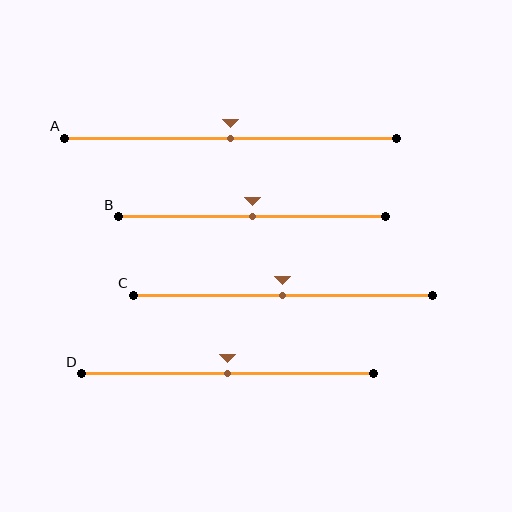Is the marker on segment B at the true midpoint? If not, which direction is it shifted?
Yes, the marker on segment B is at the true midpoint.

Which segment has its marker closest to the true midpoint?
Segment A has its marker closest to the true midpoint.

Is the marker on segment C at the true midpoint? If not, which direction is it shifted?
Yes, the marker on segment C is at the true midpoint.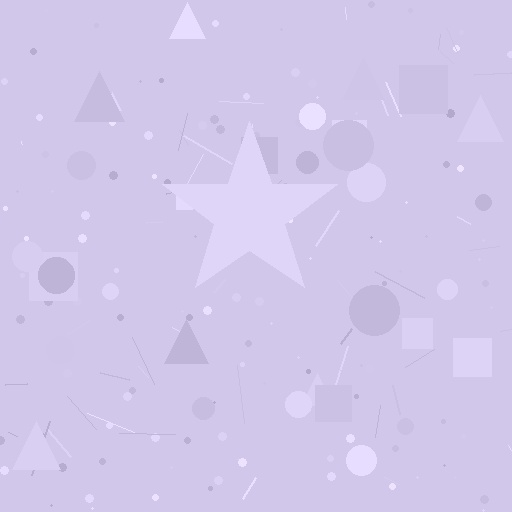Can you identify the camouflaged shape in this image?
The camouflaged shape is a star.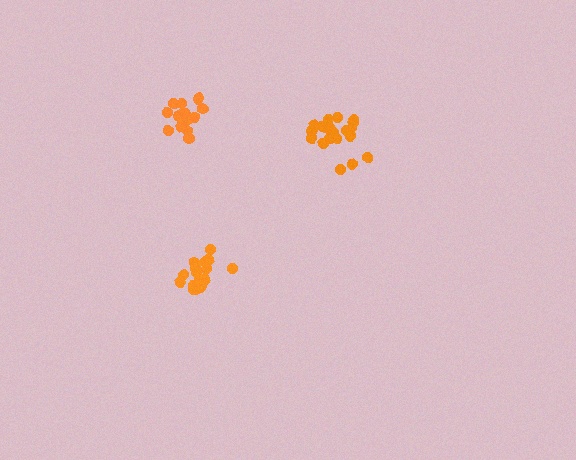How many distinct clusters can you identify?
There are 3 distinct clusters.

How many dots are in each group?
Group 1: 20 dots, Group 2: 15 dots, Group 3: 18 dots (53 total).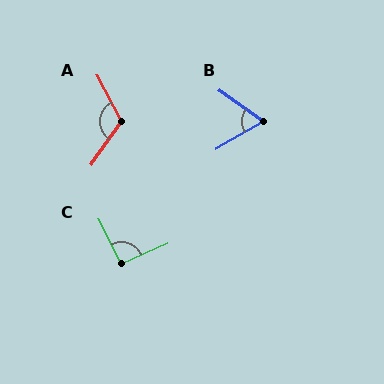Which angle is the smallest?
B, at approximately 66 degrees.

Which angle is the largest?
A, at approximately 117 degrees.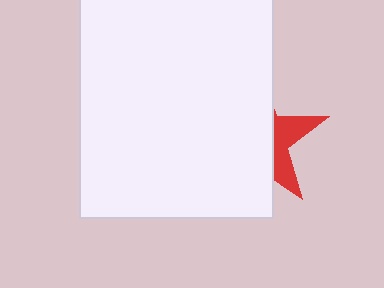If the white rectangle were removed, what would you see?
You would see the complete red star.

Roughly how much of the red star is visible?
A small part of it is visible (roughly 30%).